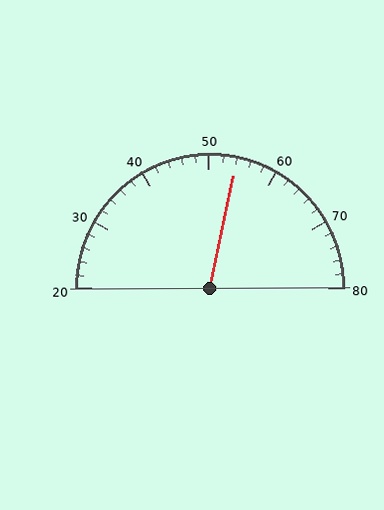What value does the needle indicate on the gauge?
The needle indicates approximately 54.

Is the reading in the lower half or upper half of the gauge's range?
The reading is in the upper half of the range (20 to 80).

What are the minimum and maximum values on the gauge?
The gauge ranges from 20 to 80.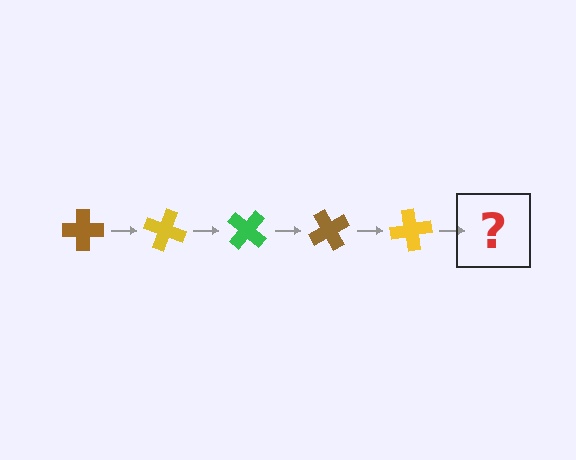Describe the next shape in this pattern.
It should be a green cross, rotated 100 degrees from the start.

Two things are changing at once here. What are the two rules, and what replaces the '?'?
The two rules are that it rotates 20 degrees each step and the color cycles through brown, yellow, and green. The '?' should be a green cross, rotated 100 degrees from the start.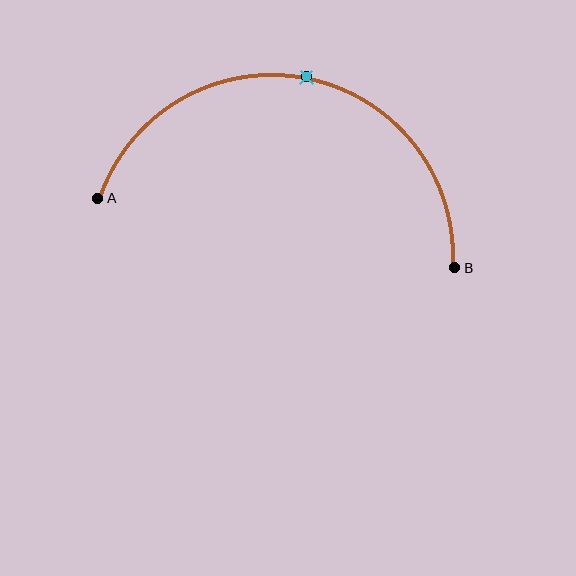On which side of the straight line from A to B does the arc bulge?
The arc bulges above the straight line connecting A and B.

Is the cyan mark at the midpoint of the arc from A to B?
Yes. The cyan mark lies on the arc at equal arc-length from both A and B — it is the arc midpoint.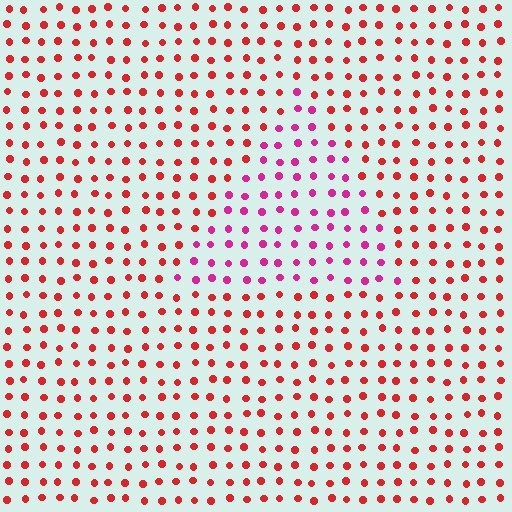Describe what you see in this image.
The image is filled with small red elements in a uniform arrangement. A triangle-shaped region is visible where the elements are tinted to a slightly different hue, forming a subtle color boundary.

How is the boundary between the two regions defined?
The boundary is defined purely by a slight shift in hue (about 36 degrees). Spacing, size, and orientation are identical on both sides.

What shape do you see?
I see a triangle.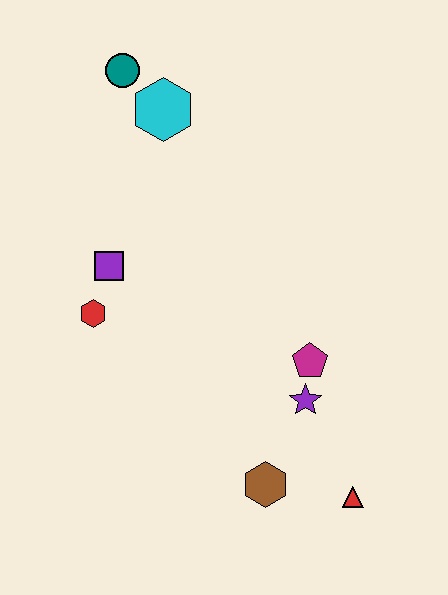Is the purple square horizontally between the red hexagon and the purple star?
Yes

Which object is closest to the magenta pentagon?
The purple star is closest to the magenta pentagon.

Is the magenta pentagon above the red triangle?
Yes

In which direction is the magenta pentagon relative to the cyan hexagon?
The magenta pentagon is below the cyan hexagon.